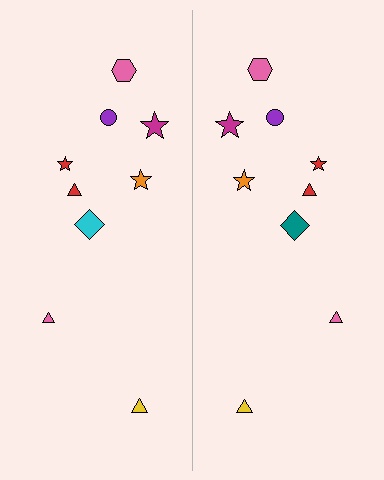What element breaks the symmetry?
The teal diamond on the right side breaks the symmetry — its mirror counterpart is cyan.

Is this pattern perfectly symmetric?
No, the pattern is not perfectly symmetric. The teal diamond on the right side breaks the symmetry — its mirror counterpart is cyan.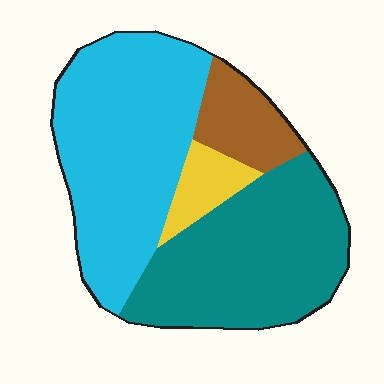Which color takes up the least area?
Yellow, at roughly 5%.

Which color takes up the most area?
Cyan, at roughly 45%.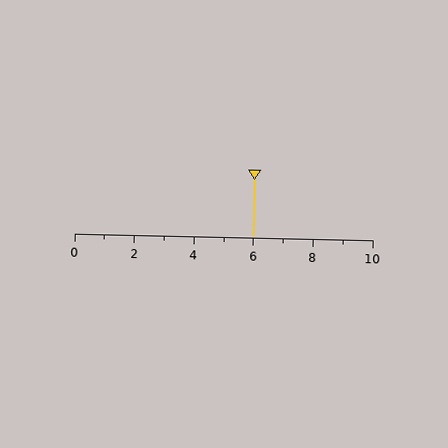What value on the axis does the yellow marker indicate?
The marker indicates approximately 6.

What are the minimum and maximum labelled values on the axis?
The axis runs from 0 to 10.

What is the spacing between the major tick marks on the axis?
The major ticks are spaced 2 apart.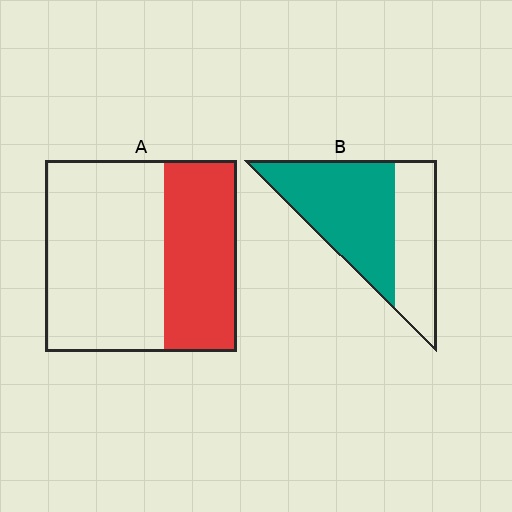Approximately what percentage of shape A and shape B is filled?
A is approximately 40% and B is approximately 60%.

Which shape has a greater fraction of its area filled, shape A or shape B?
Shape B.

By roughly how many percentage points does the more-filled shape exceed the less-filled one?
By roughly 25 percentage points (B over A).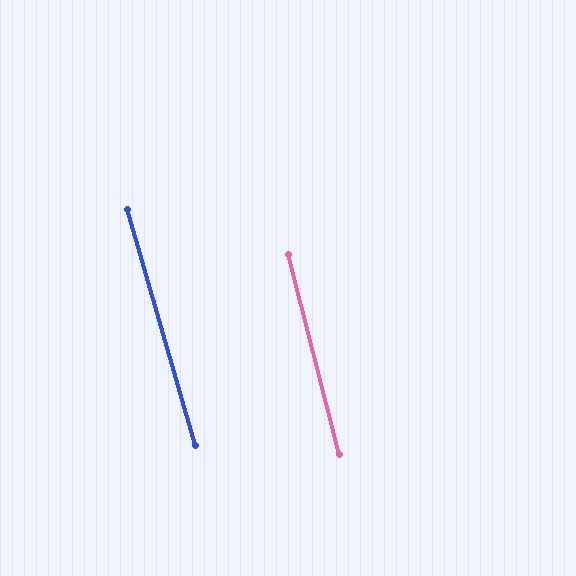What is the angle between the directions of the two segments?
Approximately 2 degrees.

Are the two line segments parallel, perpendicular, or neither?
Parallel — their directions differ by only 1.5°.